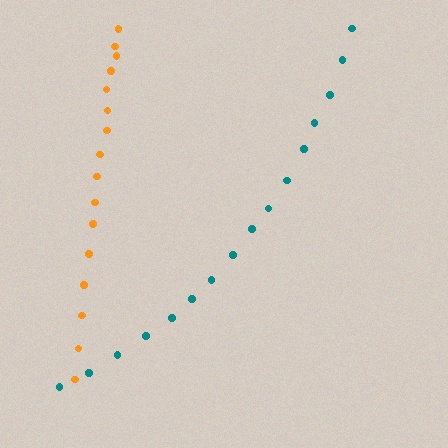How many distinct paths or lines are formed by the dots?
There are 2 distinct paths.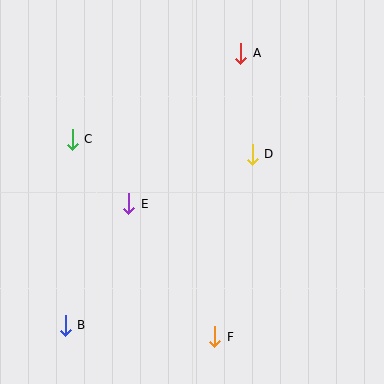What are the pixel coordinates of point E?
Point E is at (129, 204).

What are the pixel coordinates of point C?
Point C is at (72, 139).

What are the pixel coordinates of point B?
Point B is at (65, 325).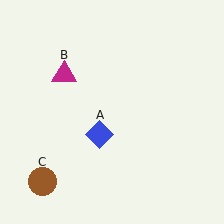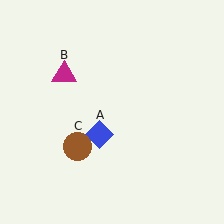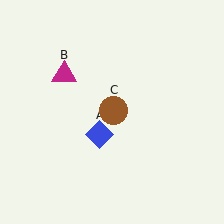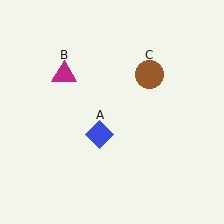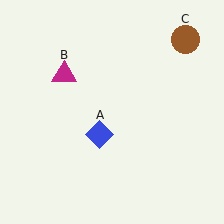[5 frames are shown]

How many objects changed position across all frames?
1 object changed position: brown circle (object C).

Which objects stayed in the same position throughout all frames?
Blue diamond (object A) and magenta triangle (object B) remained stationary.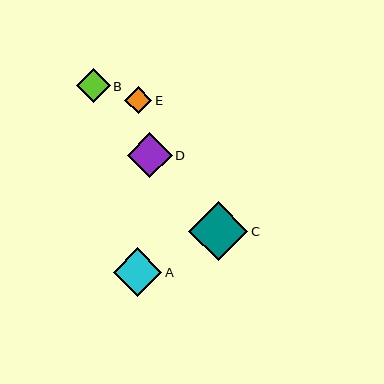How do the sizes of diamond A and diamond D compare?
Diamond A and diamond D are approximately the same size.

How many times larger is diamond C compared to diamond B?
Diamond C is approximately 1.7 times the size of diamond B.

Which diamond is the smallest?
Diamond E is the smallest with a size of approximately 27 pixels.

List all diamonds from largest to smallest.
From largest to smallest: C, A, D, B, E.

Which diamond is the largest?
Diamond C is the largest with a size of approximately 59 pixels.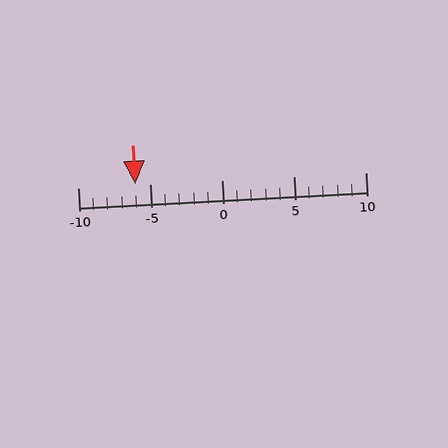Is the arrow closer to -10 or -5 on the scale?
The arrow is closer to -5.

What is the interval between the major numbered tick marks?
The major tick marks are spaced 5 units apart.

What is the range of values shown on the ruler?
The ruler shows values from -10 to 10.